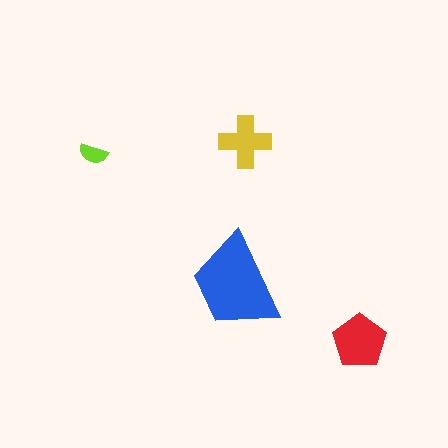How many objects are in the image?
There are 4 objects in the image.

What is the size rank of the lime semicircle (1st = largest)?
4th.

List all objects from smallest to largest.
The lime semicircle, the yellow cross, the red pentagon, the blue trapezoid.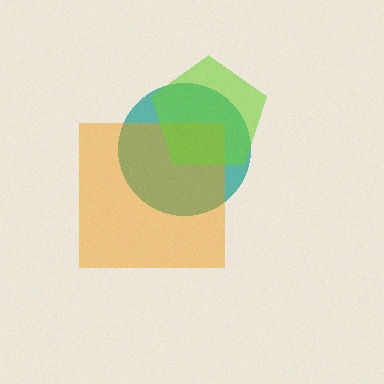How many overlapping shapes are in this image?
There are 3 overlapping shapes in the image.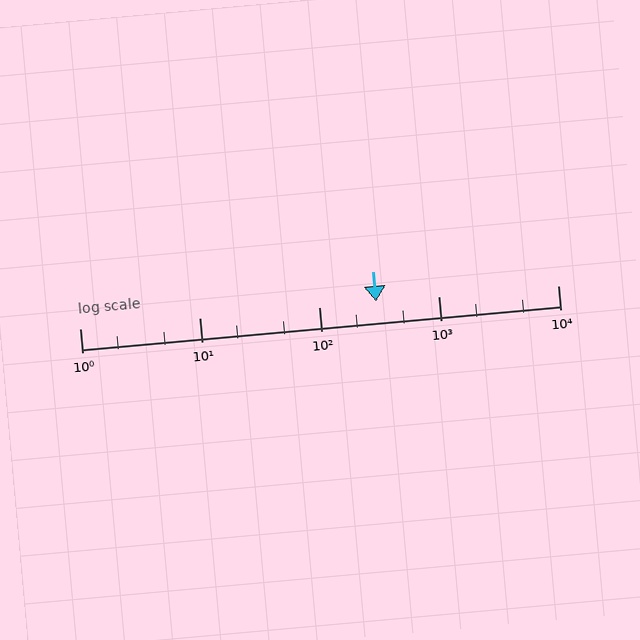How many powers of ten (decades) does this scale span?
The scale spans 4 decades, from 1 to 10000.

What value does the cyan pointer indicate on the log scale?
The pointer indicates approximately 300.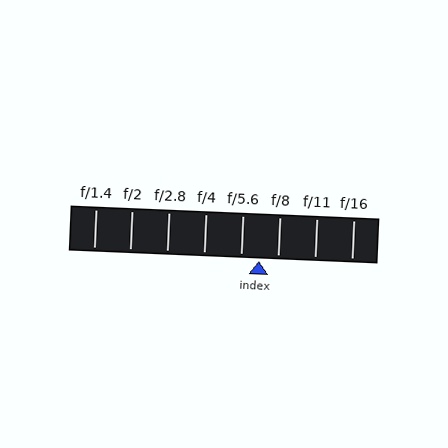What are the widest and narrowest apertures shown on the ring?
The widest aperture shown is f/1.4 and the narrowest is f/16.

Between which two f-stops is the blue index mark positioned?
The index mark is between f/5.6 and f/8.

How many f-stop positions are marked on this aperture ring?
There are 8 f-stop positions marked.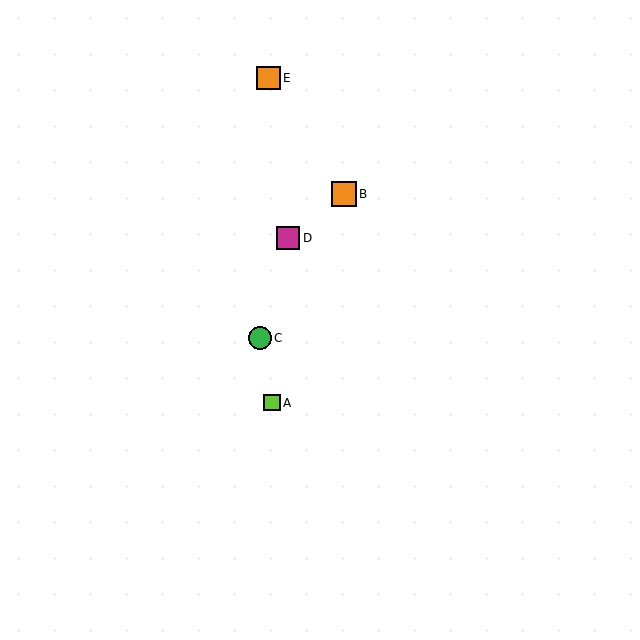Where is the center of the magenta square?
The center of the magenta square is at (288, 238).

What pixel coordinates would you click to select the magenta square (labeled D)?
Click at (288, 238) to select the magenta square D.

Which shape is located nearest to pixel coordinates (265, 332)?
The green circle (labeled C) at (260, 338) is nearest to that location.